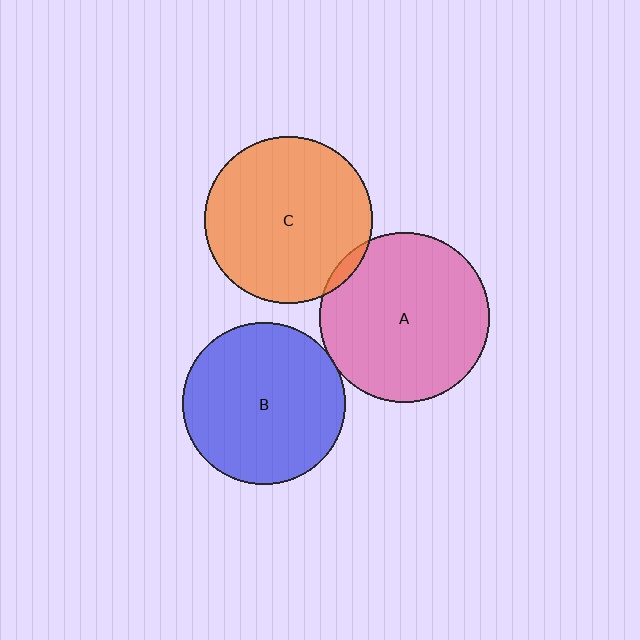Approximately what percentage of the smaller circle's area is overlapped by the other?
Approximately 5%.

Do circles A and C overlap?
Yes.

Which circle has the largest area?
Circle A (pink).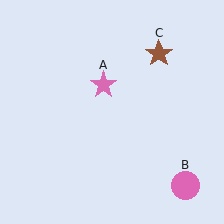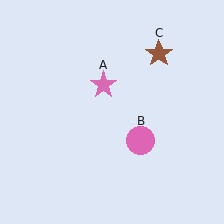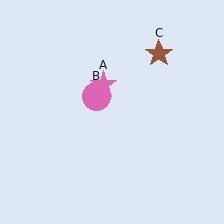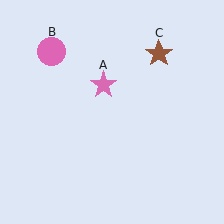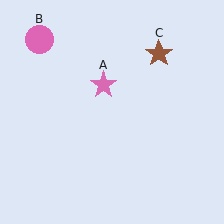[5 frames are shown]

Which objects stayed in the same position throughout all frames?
Pink star (object A) and brown star (object C) remained stationary.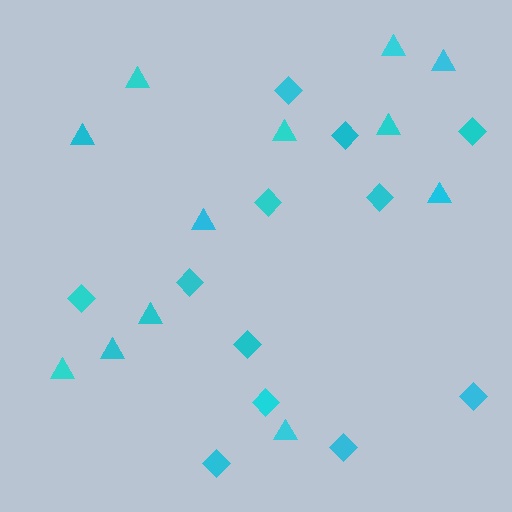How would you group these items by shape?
There are 2 groups: one group of triangles (12) and one group of diamonds (12).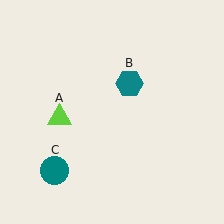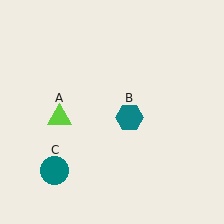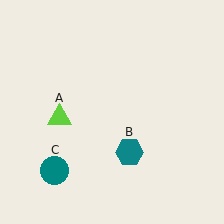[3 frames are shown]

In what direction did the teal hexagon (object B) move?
The teal hexagon (object B) moved down.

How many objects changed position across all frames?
1 object changed position: teal hexagon (object B).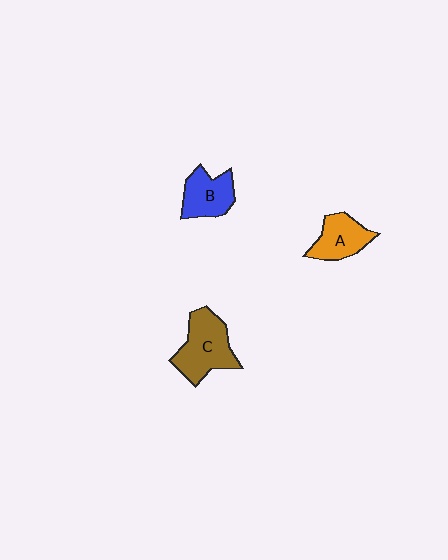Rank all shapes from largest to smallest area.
From largest to smallest: C (brown), B (blue), A (orange).